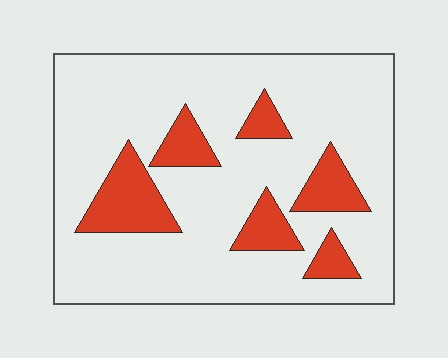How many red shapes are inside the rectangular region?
6.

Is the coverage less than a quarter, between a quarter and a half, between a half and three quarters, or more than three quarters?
Less than a quarter.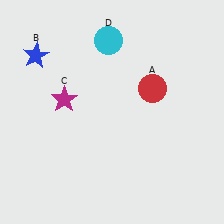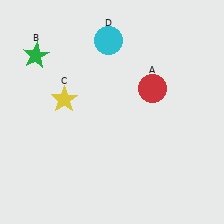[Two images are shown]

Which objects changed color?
B changed from blue to green. C changed from magenta to yellow.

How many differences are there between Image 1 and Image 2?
There are 2 differences between the two images.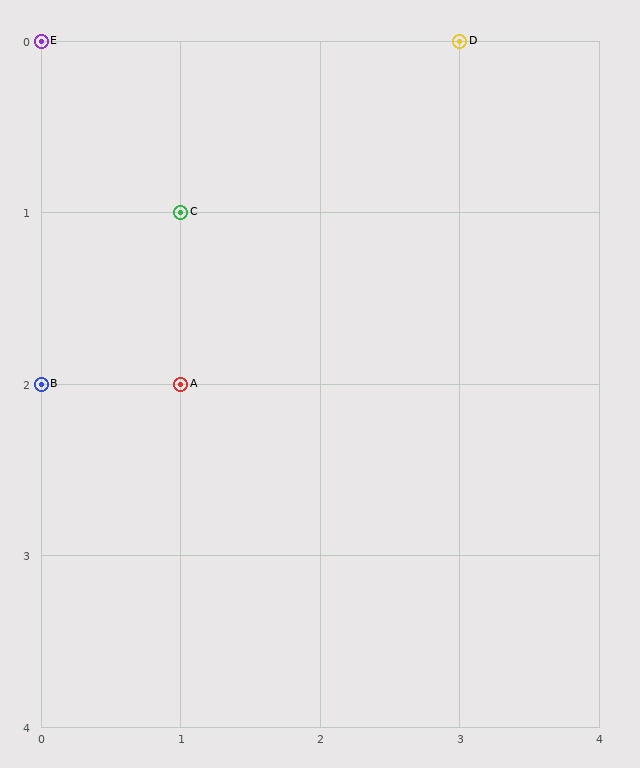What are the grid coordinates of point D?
Point D is at grid coordinates (3, 0).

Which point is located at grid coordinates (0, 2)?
Point B is at (0, 2).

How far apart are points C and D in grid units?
Points C and D are 2 columns and 1 row apart (about 2.2 grid units diagonally).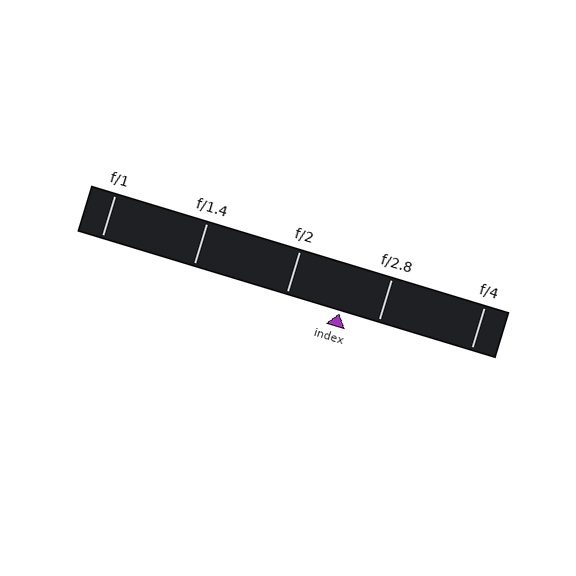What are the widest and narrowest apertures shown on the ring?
The widest aperture shown is f/1 and the narrowest is f/4.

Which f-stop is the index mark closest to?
The index mark is closest to f/2.8.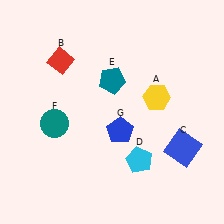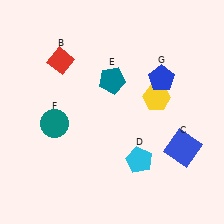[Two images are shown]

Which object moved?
The blue pentagon (G) moved up.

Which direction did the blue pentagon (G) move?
The blue pentagon (G) moved up.